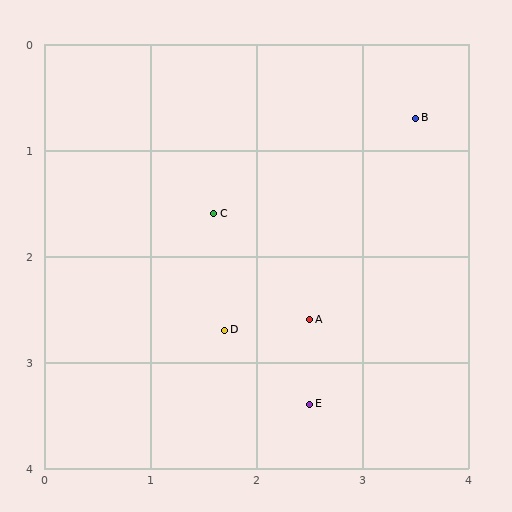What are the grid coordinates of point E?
Point E is at approximately (2.5, 3.4).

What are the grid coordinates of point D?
Point D is at approximately (1.7, 2.7).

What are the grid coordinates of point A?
Point A is at approximately (2.5, 2.6).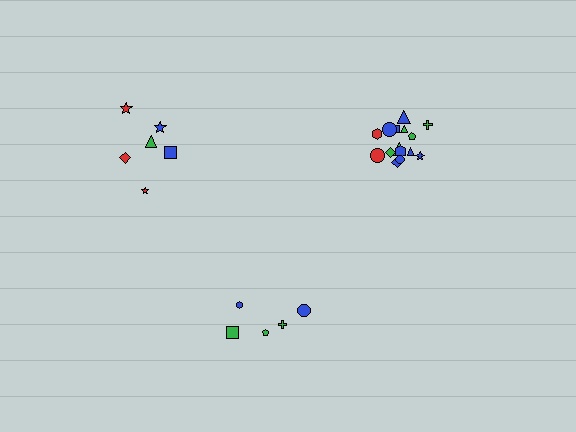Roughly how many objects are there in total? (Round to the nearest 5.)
Roughly 25 objects in total.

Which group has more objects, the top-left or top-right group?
The top-right group.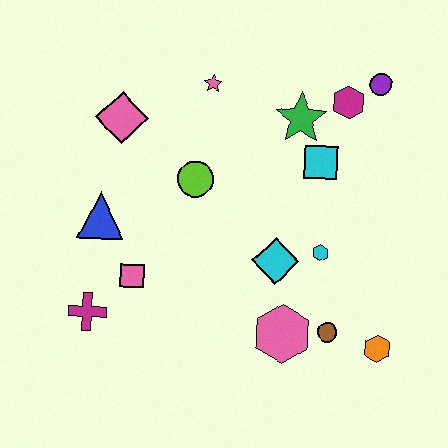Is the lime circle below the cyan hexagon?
No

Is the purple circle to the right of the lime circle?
Yes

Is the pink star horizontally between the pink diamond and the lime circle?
No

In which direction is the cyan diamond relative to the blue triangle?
The cyan diamond is to the right of the blue triangle.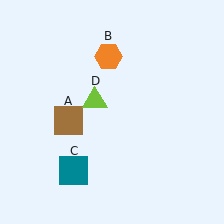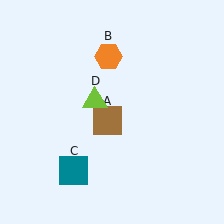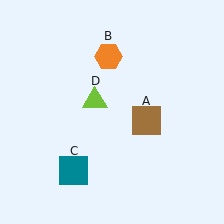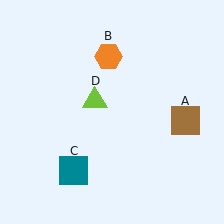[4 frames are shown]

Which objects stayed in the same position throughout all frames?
Orange hexagon (object B) and teal square (object C) and lime triangle (object D) remained stationary.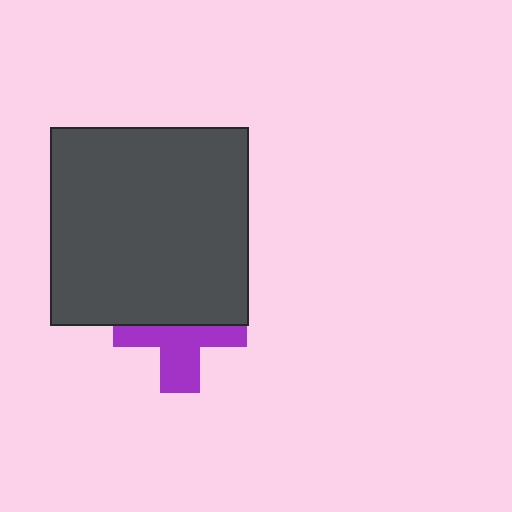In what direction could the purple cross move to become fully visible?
The purple cross could move down. That would shift it out from behind the dark gray square entirely.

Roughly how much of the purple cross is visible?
About half of it is visible (roughly 51%).